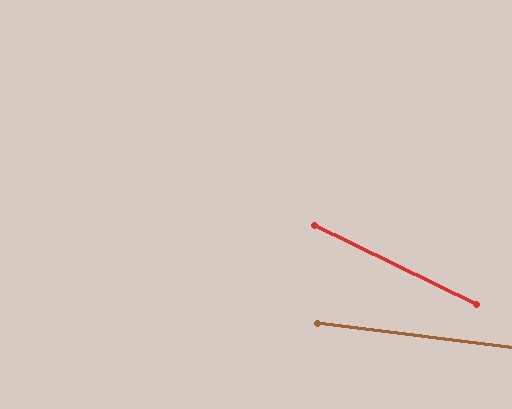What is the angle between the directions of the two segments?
Approximately 18 degrees.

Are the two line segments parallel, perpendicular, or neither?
Neither parallel nor perpendicular — they differ by about 18°.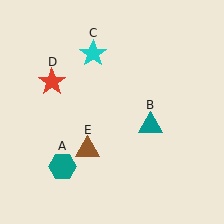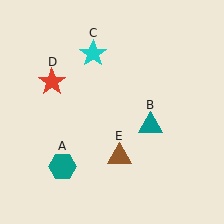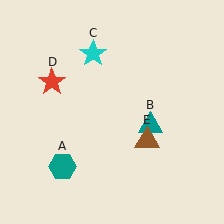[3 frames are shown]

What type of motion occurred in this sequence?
The brown triangle (object E) rotated counterclockwise around the center of the scene.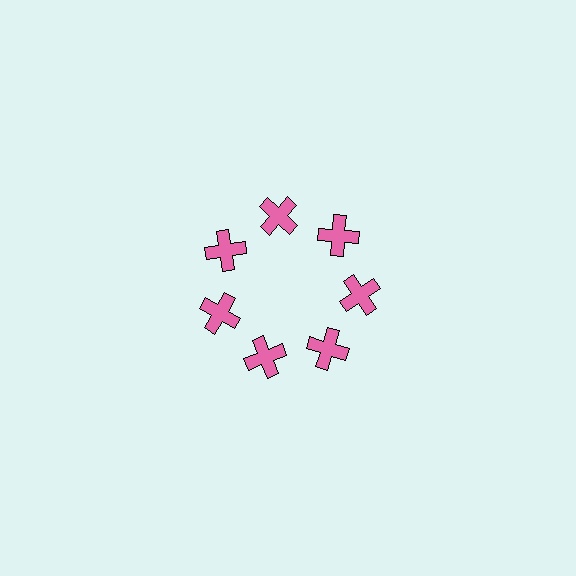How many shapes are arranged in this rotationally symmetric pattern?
There are 7 shapes, arranged in 7 groups of 1.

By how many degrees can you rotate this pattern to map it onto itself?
The pattern maps onto itself every 51 degrees of rotation.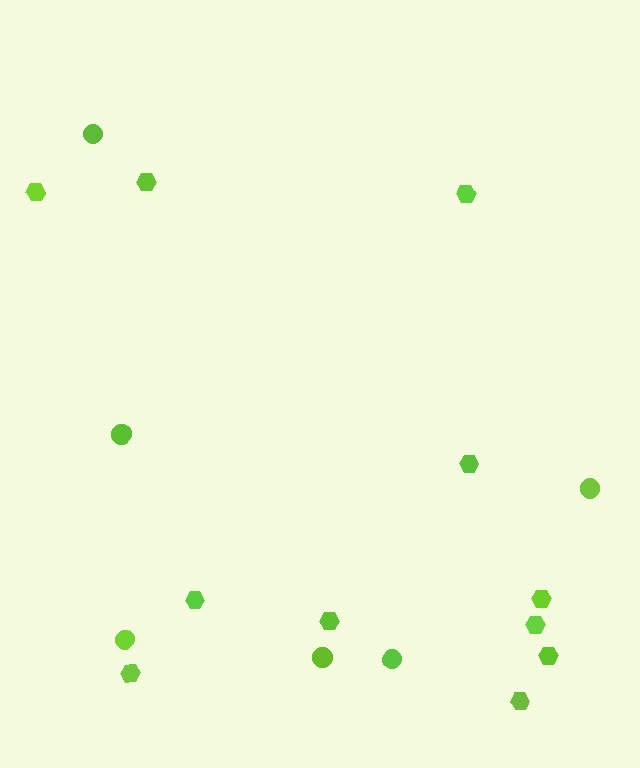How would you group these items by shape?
There are 2 groups: one group of circles (6) and one group of hexagons (11).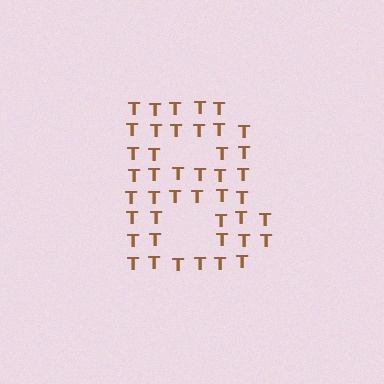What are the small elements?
The small elements are letter T's.